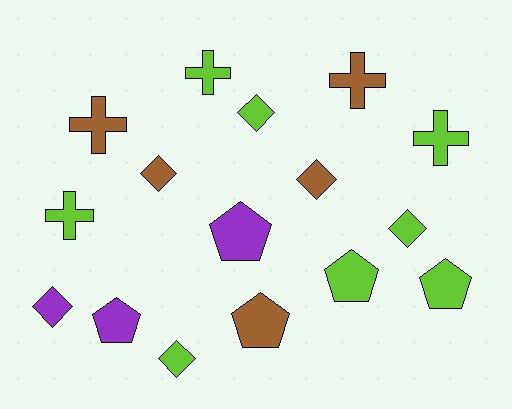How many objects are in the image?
There are 16 objects.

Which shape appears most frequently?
Diamond, with 6 objects.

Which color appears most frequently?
Lime, with 8 objects.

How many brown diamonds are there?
There are 2 brown diamonds.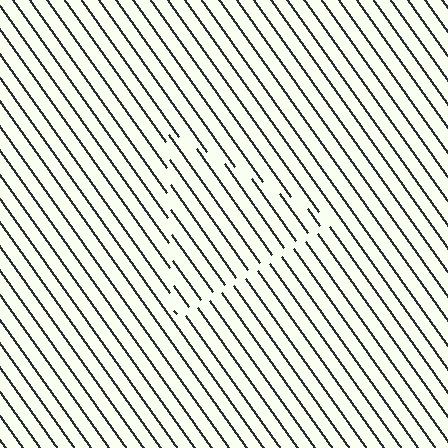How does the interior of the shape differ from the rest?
The interior of the shape contains the same grating, shifted by half a period — the contour is defined by the phase discontinuity where line-ends from the inner and outer gratings abut.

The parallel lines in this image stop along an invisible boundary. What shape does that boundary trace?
An illusory triangle. The interior of the shape contains the same grating, shifted by half a period — the contour is defined by the phase discontinuity where line-ends from the inner and outer gratings abut.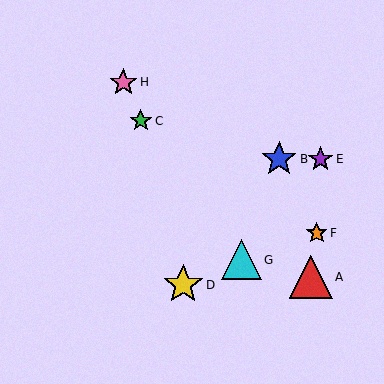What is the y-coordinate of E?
Object E is at y≈159.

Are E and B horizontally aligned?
Yes, both are at y≈159.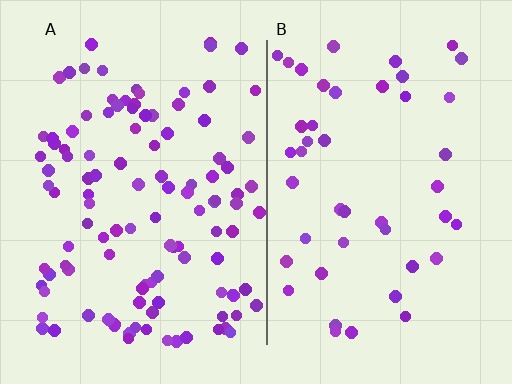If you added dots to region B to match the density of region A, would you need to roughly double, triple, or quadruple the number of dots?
Approximately double.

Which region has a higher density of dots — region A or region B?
A (the left).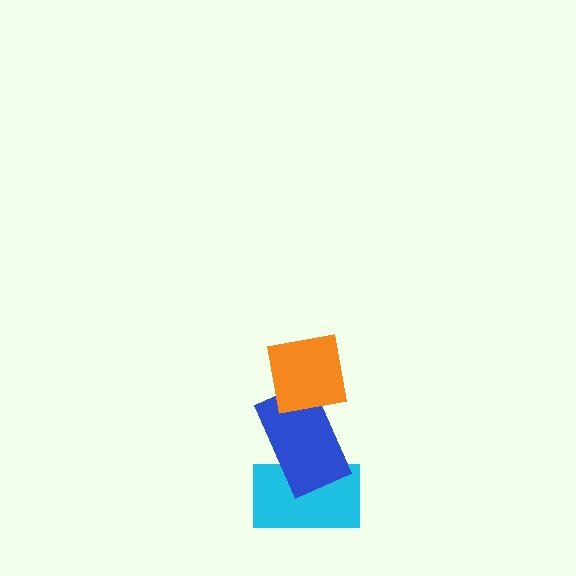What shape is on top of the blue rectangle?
The orange square is on top of the blue rectangle.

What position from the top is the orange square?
The orange square is 1st from the top.